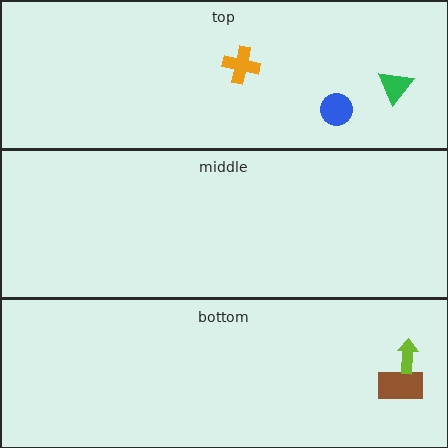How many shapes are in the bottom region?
2.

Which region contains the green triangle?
The top region.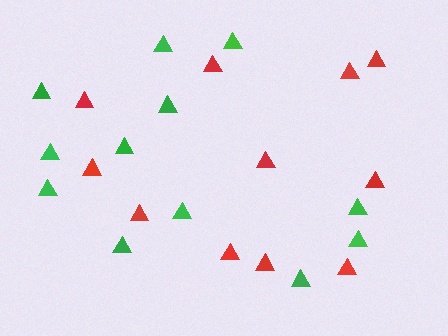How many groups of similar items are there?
There are 2 groups: one group of red triangles (11) and one group of green triangles (12).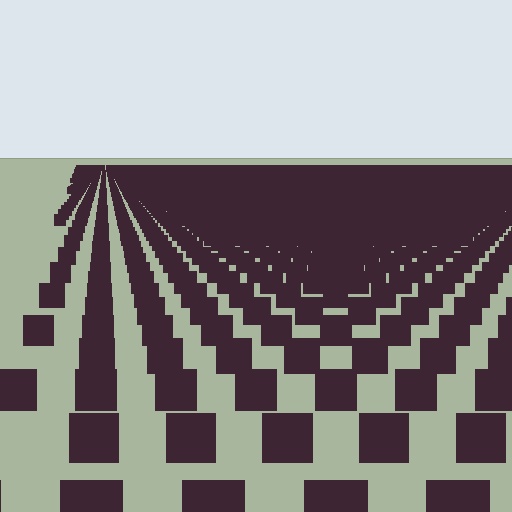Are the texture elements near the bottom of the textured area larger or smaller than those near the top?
Larger. Near the bottom, elements are closer to the viewer and appear at a bigger on-screen size.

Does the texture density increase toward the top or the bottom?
Density increases toward the top.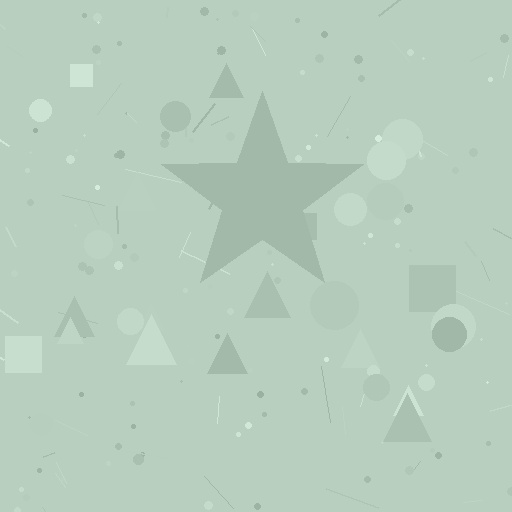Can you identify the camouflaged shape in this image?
The camouflaged shape is a star.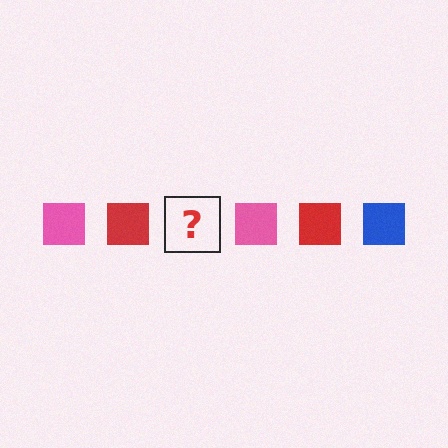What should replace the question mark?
The question mark should be replaced with a blue square.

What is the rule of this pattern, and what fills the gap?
The rule is that the pattern cycles through pink, red, blue squares. The gap should be filled with a blue square.